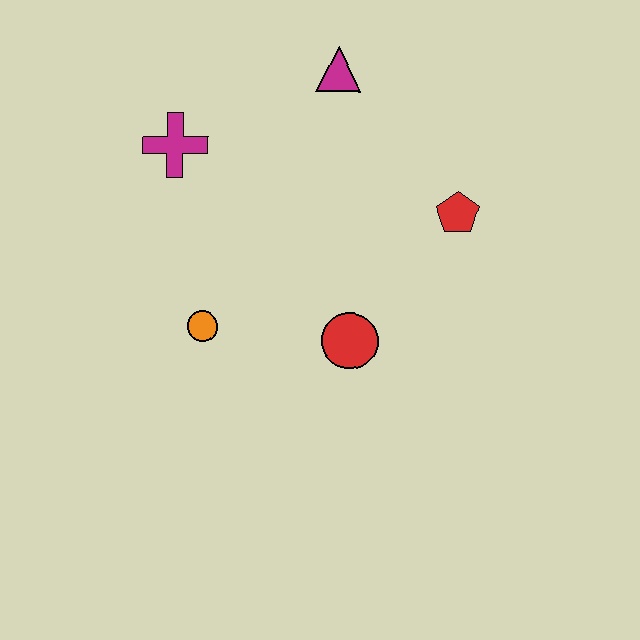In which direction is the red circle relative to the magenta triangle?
The red circle is below the magenta triangle.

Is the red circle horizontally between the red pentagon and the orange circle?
Yes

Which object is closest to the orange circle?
The red circle is closest to the orange circle.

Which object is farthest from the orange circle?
The magenta triangle is farthest from the orange circle.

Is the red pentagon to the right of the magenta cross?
Yes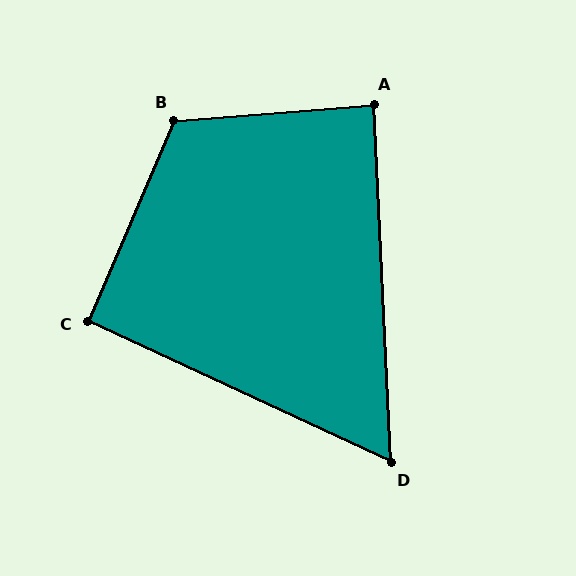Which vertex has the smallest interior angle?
D, at approximately 62 degrees.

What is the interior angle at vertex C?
Approximately 92 degrees (approximately right).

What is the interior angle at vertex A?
Approximately 88 degrees (approximately right).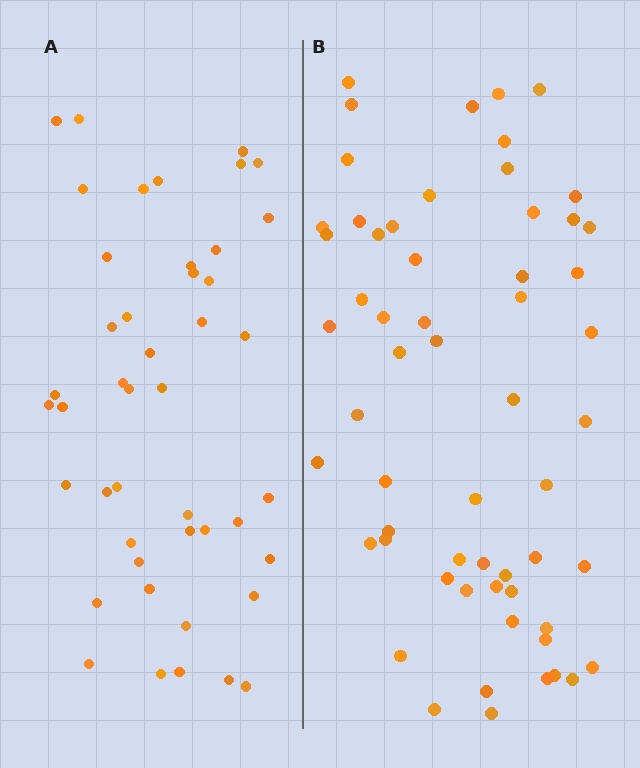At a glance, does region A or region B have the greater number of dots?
Region B (the right region) has more dots.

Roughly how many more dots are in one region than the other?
Region B has approximately 15 more dots than region A.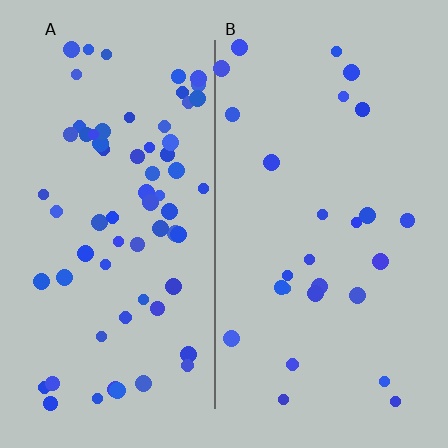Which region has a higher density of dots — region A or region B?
A (the left).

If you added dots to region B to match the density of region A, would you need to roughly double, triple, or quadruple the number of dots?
Approximately triple.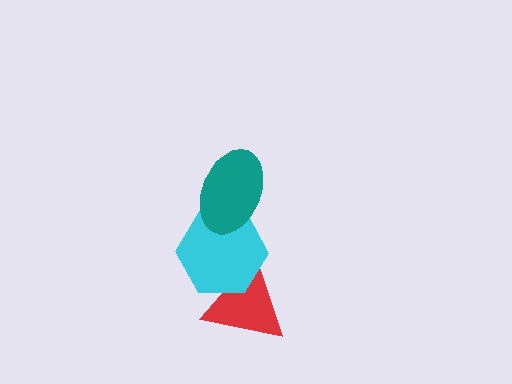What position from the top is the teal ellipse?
The teal ellipse is 1st from the top.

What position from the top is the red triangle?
The red triangle is 3rd from the top.